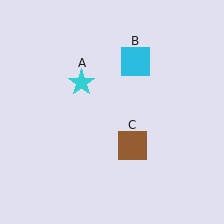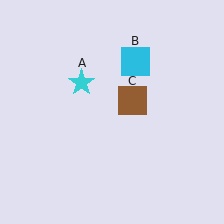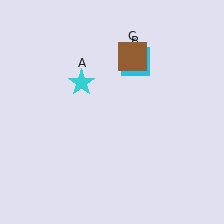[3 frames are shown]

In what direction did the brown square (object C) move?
The brown square (object C) moved up.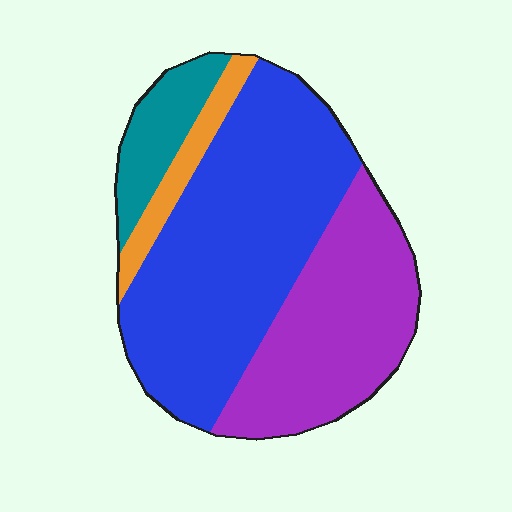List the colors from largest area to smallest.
From largest to smallest: blue, purple, teal, orange.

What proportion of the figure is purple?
Purple takes up about one third (1/3) of the figure.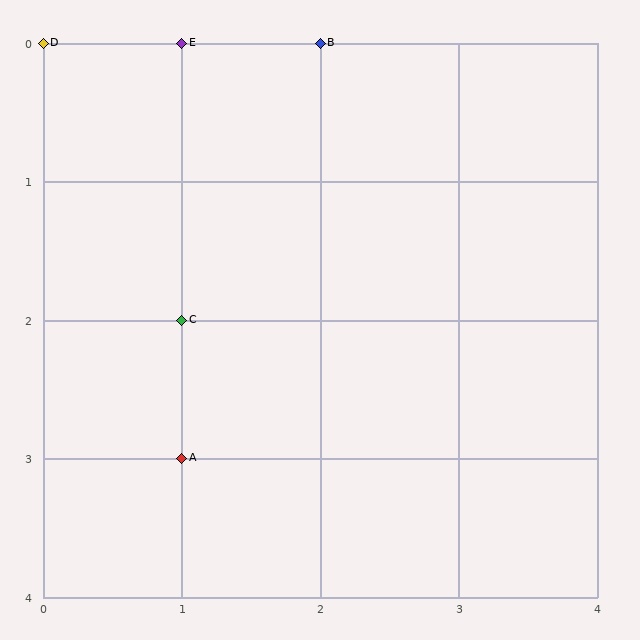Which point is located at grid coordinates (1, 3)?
Point A is at (1, 3).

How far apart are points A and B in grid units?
Points A and B are 1 column and 3 rows apart (about 3.2 grid units diagonally).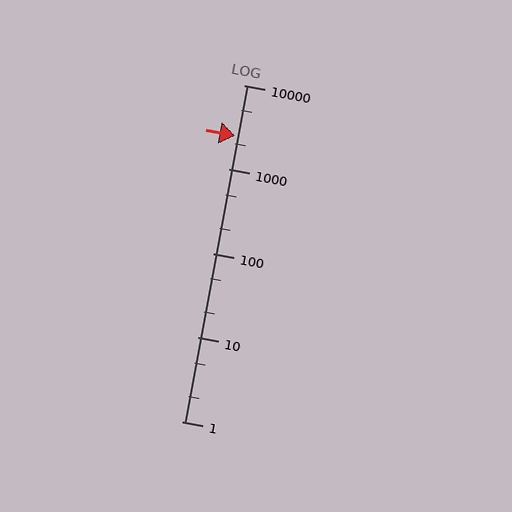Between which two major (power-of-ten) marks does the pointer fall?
The pointer is between 1000 and 10000.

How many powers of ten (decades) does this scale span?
The scale spans 4 decades, from 1 to 10000.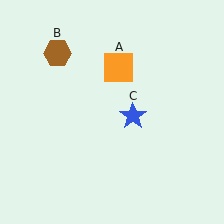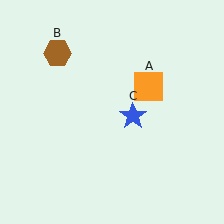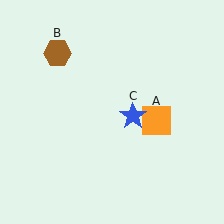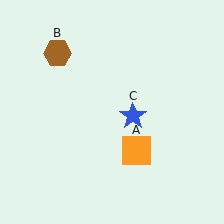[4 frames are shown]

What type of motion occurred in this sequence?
The orange square (object A) rotated clockwise around the center of the scene.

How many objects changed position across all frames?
1 object changed position: orange square (object A).